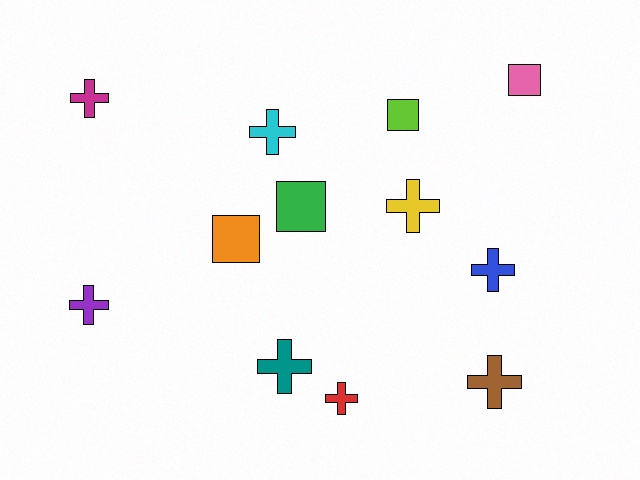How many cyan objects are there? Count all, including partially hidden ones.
There is 1 cyan object.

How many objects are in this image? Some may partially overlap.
There are 12 objects.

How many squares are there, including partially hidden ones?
There are 4 squares.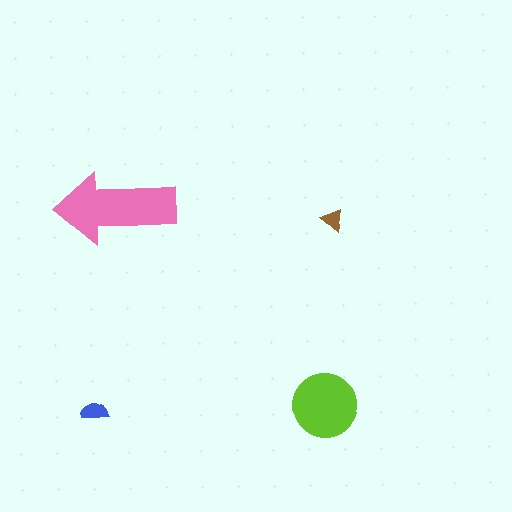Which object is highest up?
The pink arrow is topmost.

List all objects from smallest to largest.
The brown triangle, the blue semicircle, the lime circle, the pink arrow.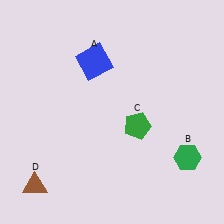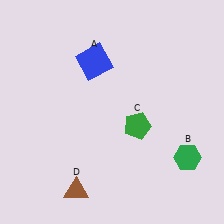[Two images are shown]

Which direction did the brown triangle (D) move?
The brown triangle (D) moved right.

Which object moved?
The brown triangle (D) moved right.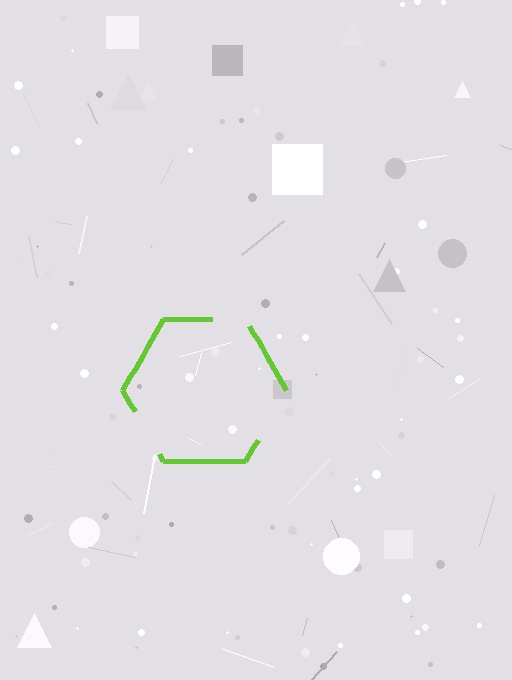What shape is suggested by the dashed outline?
The dashed outline suggests a hexagon.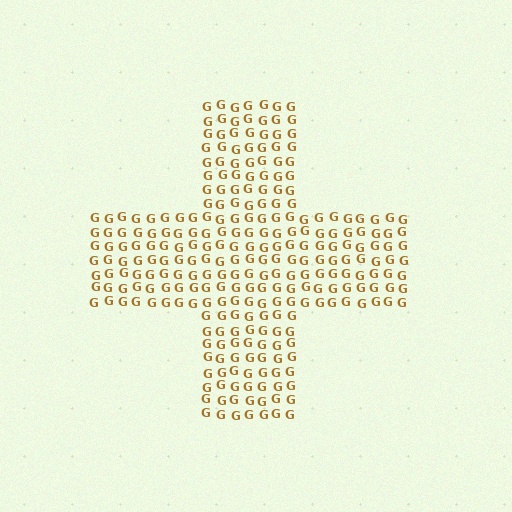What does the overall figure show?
The overall figure shows a cross.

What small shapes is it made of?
It is made of small letter G's.